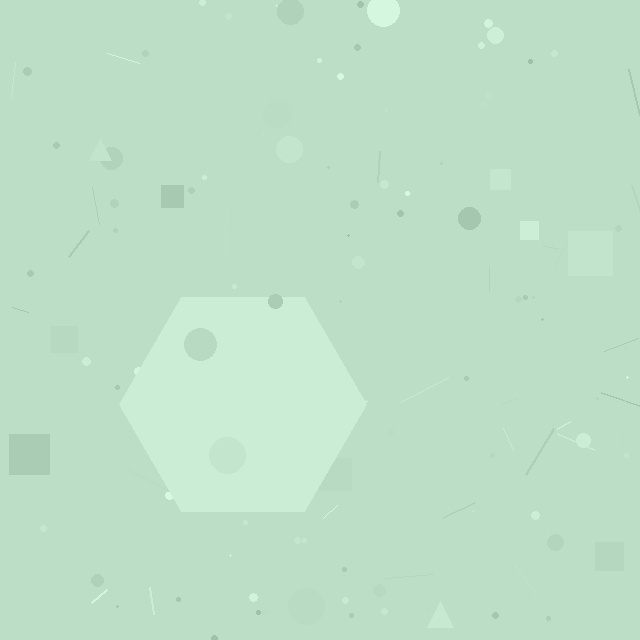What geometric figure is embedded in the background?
A hexagon is embedded in the background.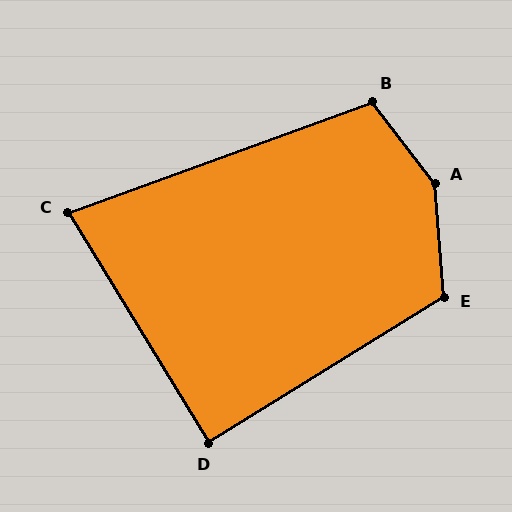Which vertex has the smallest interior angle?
C, at approximately 79 degrees.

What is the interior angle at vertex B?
Approximately 107 degrees (obtuse).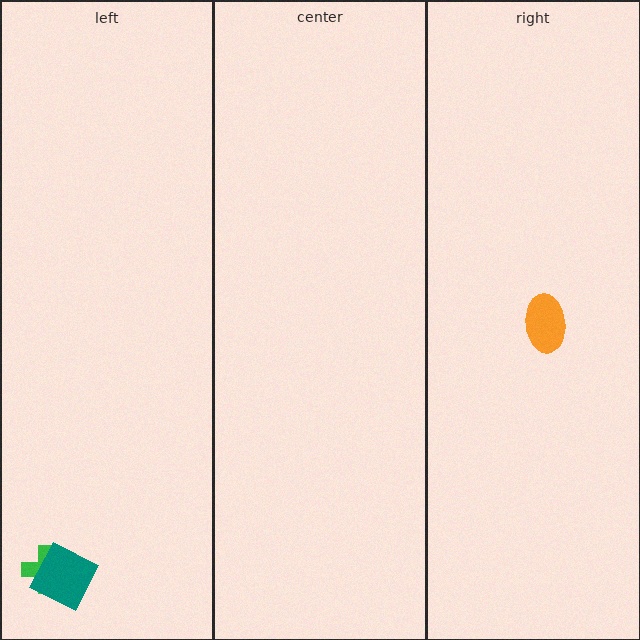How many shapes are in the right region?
1.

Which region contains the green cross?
The left region.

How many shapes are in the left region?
2.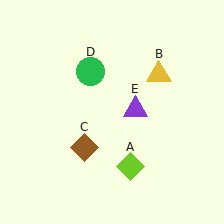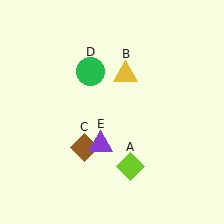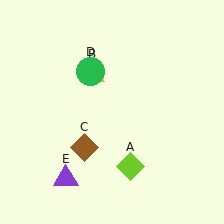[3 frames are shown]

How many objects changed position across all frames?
2 objects changed position: yellow triangle (object B), purple triangle (object E).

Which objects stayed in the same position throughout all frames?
Lime diamond (object A) and brown diamond (object C) and green circle (object D) remained stationary.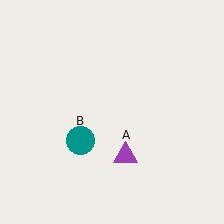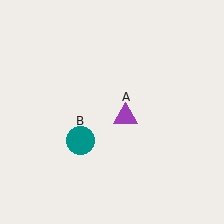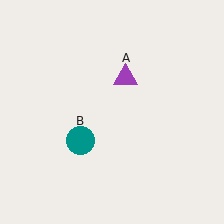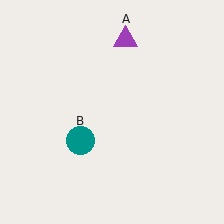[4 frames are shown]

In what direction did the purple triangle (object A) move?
The purple triangle (object A) moved up.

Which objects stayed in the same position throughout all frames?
Teal circle (object B) remained stationary.